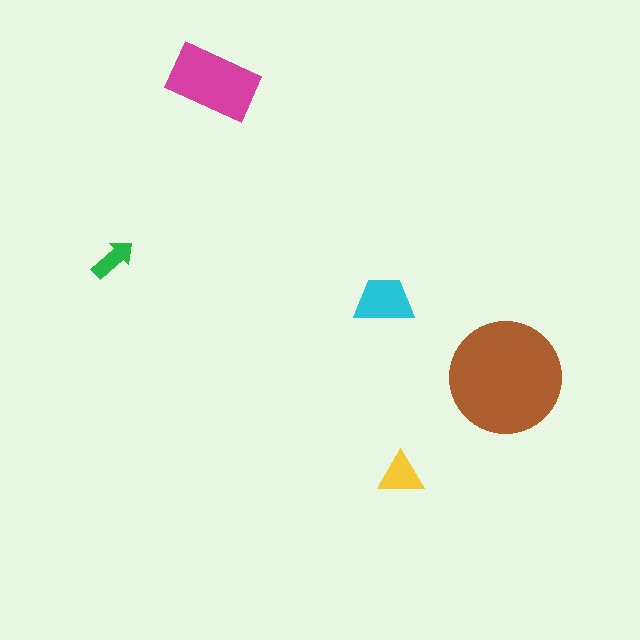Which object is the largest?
The brown circle.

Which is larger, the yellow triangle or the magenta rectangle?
The magenta rectangle.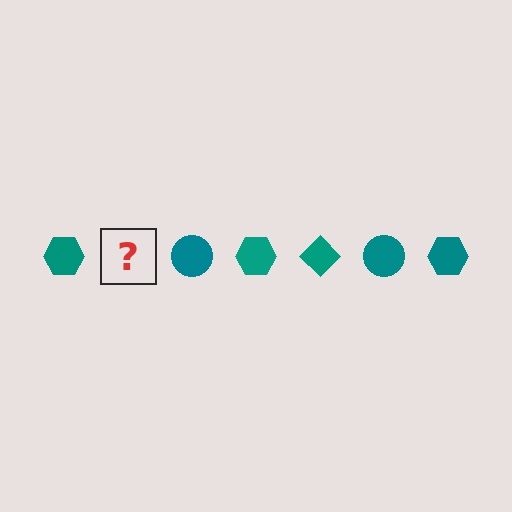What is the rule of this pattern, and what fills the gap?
The rule is that the pattern cycles through hexagon, diamond, circle shapes in teal. The gap should be filled with a teal diamond.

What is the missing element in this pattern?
The missing element is a teal diamond.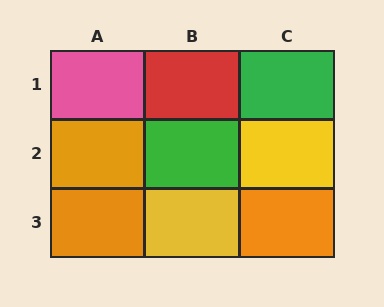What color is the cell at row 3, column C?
Orange.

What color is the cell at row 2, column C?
Yellow.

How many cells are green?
2 cells are green.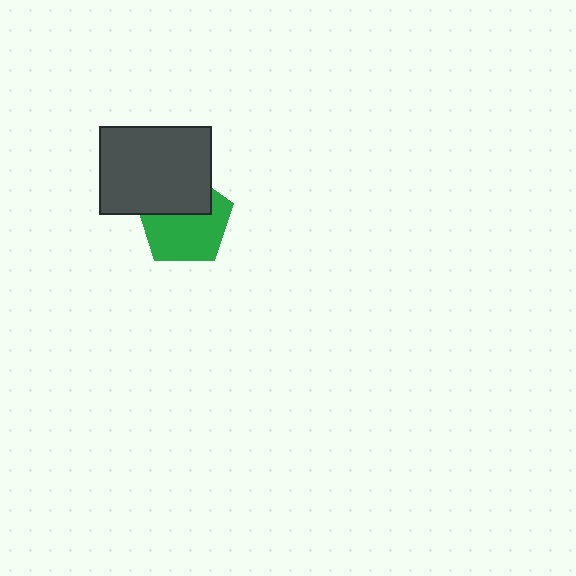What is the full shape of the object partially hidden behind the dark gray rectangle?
The partially hidden object is a green pentagon.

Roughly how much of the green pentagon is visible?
About half of it is visible (roughly 61%).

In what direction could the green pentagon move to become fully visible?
The green pentagon could move down. That would shift it out from behind the dark gray rectangle entirely.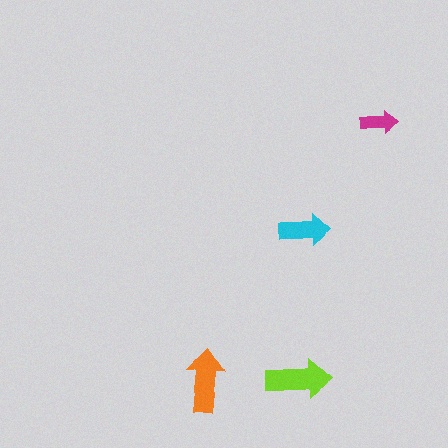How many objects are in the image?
There are 4 objects in the image.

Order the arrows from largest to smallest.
the lime one, the orange one, the cyan one, the magenta one.